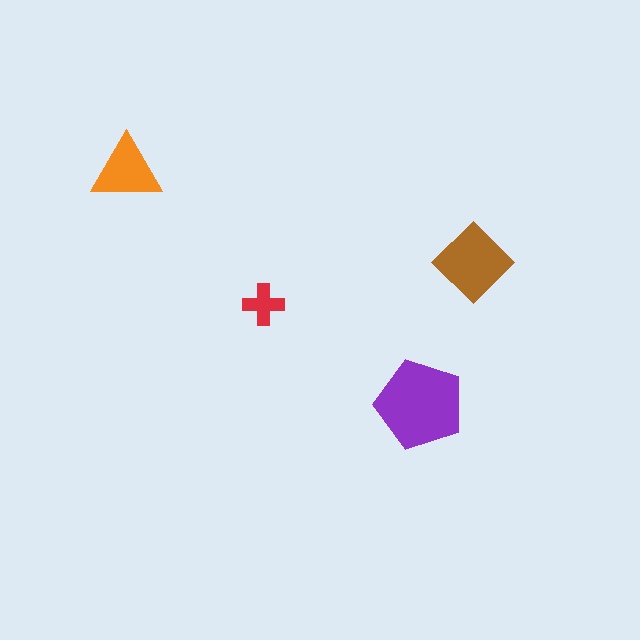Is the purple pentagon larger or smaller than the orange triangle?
Larger.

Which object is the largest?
The purple pentagon.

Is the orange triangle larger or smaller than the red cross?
Larger.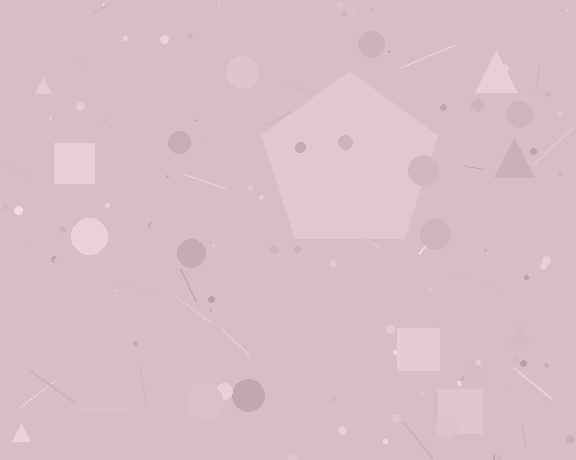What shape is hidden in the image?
A pentagon is hidden in the image.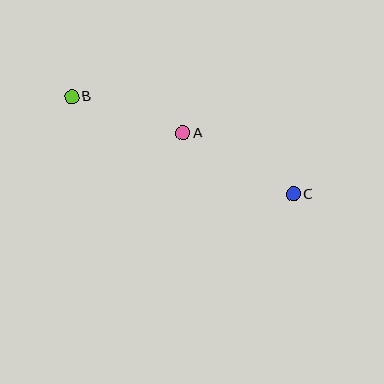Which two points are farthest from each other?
Points B and C are farthest from each other.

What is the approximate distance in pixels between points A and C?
The distance between A and C is approximately 126 pixels.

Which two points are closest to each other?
Points A and B are closest to each other.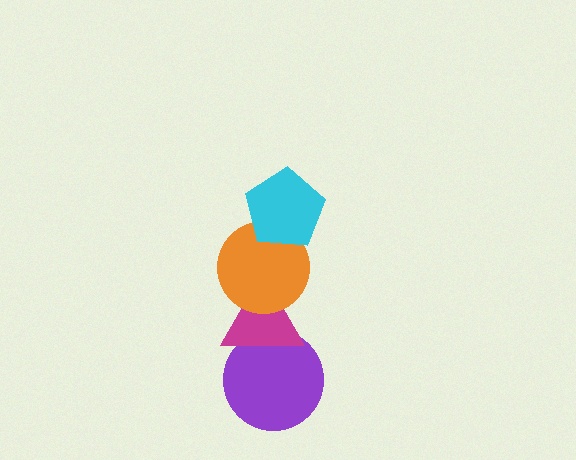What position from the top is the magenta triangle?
The magenta triangle is 3rd from the top.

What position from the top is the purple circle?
The purple circle is 4th from the top.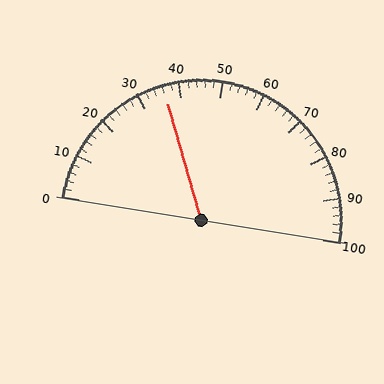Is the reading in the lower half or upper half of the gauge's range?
The reading is in the lower half of the range (0 to 100).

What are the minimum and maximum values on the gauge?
The gauge ranges from 0 to 100.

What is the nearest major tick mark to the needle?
The nearest major tick mark is 40.